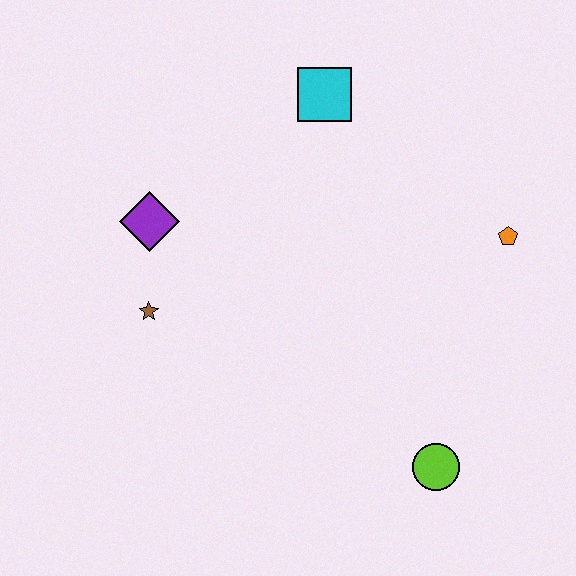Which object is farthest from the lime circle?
The cyan square is farthest from the lime circle.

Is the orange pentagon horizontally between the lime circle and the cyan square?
No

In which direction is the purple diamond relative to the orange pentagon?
The purple diamond is to the left of the orange pentagon.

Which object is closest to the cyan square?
The purple diamond is closest to the cyan square.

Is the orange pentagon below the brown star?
No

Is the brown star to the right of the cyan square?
No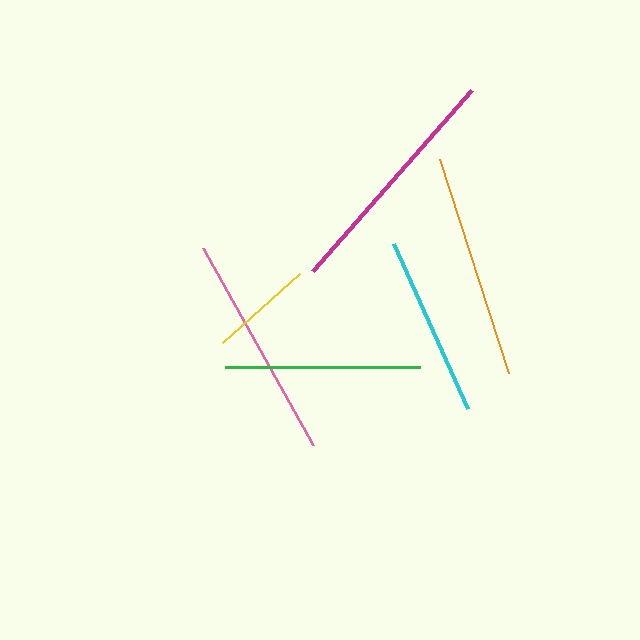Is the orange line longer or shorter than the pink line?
The pink line is longer than the orange line.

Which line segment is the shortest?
The yellow line is the shortest at approximately 103 pixels.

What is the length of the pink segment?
The pink segment is approximately 226 pixels long.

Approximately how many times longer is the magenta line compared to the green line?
The magenta line is approximately 1.2 times the length of the green line.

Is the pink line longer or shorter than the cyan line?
The pink line is longer than the cyan line.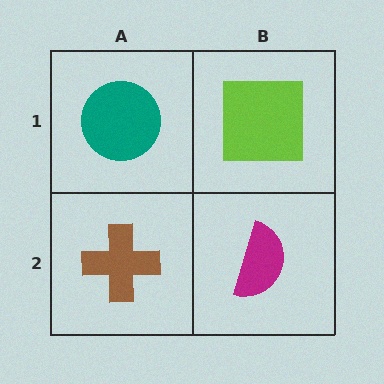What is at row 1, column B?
A lime square.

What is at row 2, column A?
A brown cross.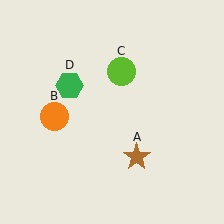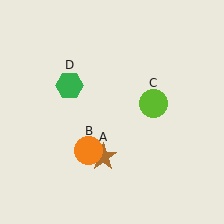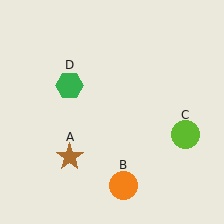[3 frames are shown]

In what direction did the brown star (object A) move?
The brown star (object A) moved left.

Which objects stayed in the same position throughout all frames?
Green hexagon (object D) remained stationary.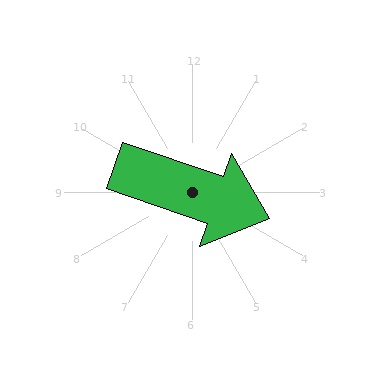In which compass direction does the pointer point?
East.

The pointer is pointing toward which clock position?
Roughly 4 o'clock.